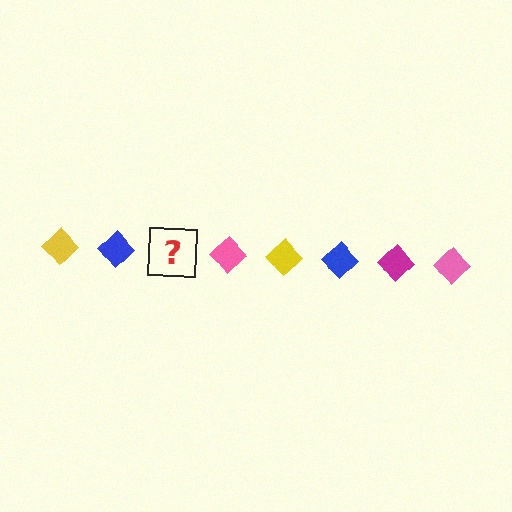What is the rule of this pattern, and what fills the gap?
The rule is that the pattern cycles through yellow, blue, magenta, pink diamonds. The gap should be filled with a magenta diamond.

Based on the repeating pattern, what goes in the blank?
The blank should be a magenta diamond.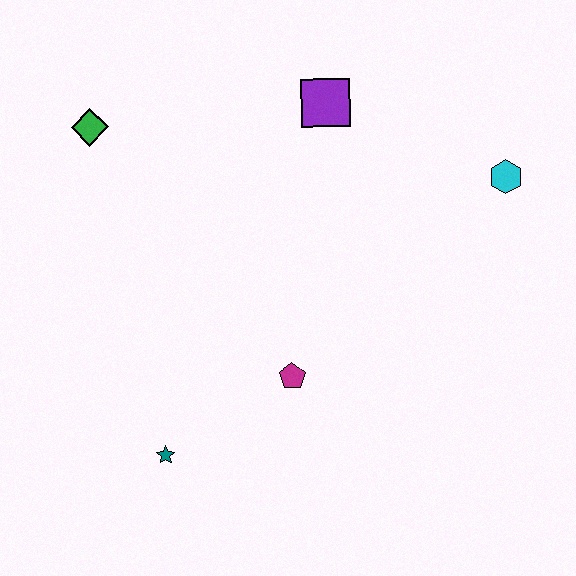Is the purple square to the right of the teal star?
Yes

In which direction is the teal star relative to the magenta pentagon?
The teal star is to the left of the magenta pentagon.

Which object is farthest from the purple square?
The teal star is farthest from the purple square.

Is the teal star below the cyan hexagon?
Yes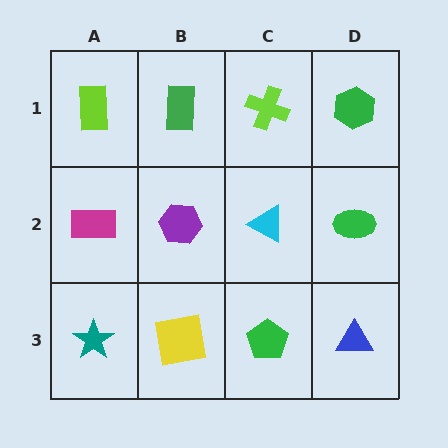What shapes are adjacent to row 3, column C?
A cyan triangle (row 2, column C), a yellow square (row 3, column B), a blue triangle (row 3, column D).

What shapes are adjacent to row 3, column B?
A purple hexagon (row 2, column B), a teal star (row 3, column A), a green pentagon (row 3, column C).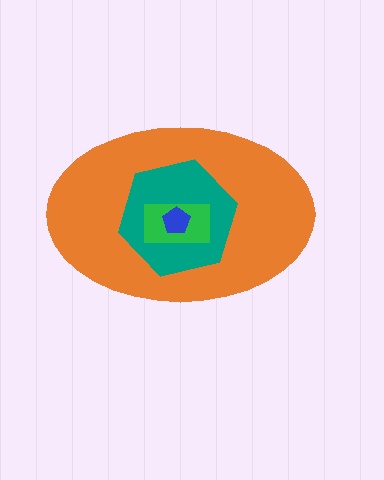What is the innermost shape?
The blue pentagon.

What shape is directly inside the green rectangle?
The blue pentagon.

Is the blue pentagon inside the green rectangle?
Yes.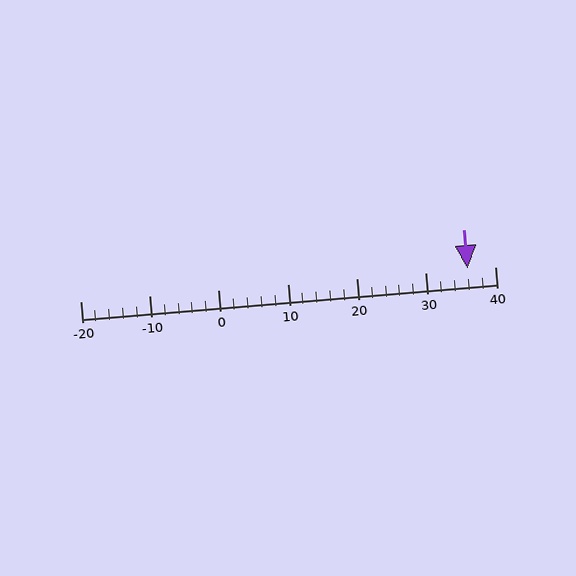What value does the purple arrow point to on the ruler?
The purple arrow points to approximately 36.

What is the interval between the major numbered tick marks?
The major tick marks are spaced 10 units apart.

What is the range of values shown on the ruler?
The ruler shows values from -20 to 40.